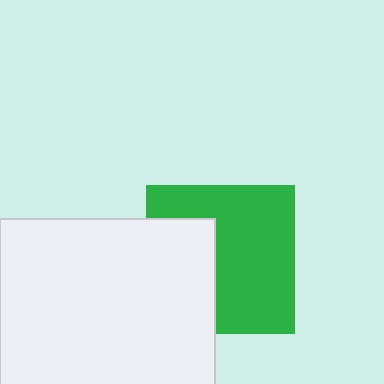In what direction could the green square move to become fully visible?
The green square could move right. That would shift it out from behind the white square entirely.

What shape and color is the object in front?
The object in front is a white square.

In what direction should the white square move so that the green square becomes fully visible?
The white square should move left. That is the shortest direction to clear the overlap and leave the green square fully visible.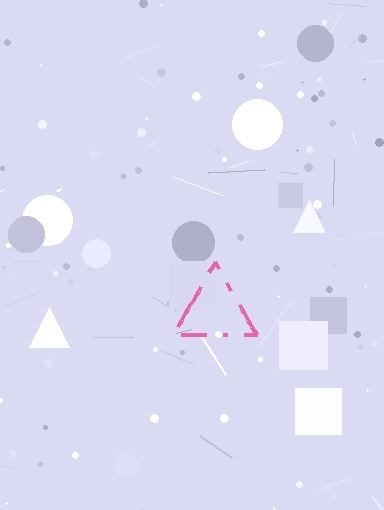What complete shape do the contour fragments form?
The contour fragments form a triangle.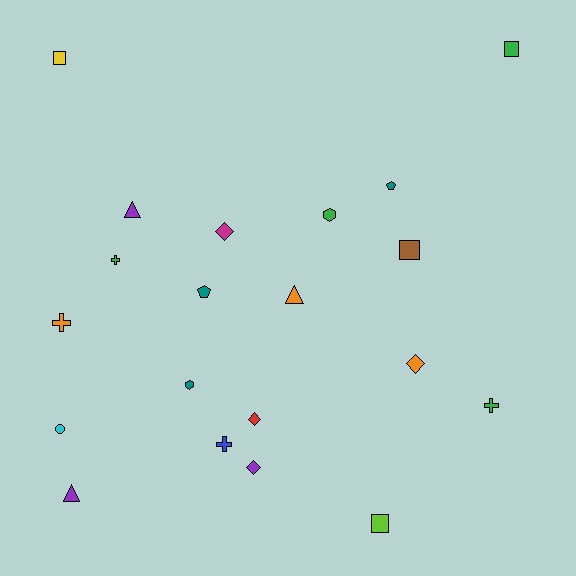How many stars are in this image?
There are no stars.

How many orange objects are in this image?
There are 3 orange objects.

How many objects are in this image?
There are 20 objects.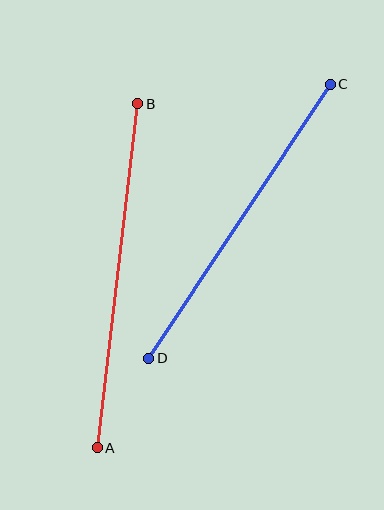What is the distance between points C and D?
The distance is approximately 329 pixels.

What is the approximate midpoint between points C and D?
The midpoint is at approximately (240, 221) pixels.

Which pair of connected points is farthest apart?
Points A and B are farthest apart.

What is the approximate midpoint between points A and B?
The midpoint is at approximately (117, 276) pixels.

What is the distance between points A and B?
The distance is approximately 346 pixels.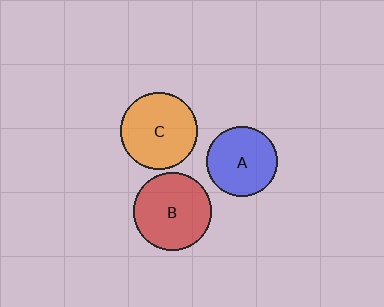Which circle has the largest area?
Circle B (red).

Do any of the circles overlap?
No, none of the circles overlap.